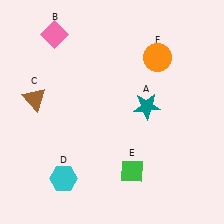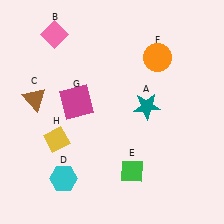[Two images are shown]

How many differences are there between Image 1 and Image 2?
There are 2 differences between the two images.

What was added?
A magenta square (G), a yellow diamond (H) were added in Image 2.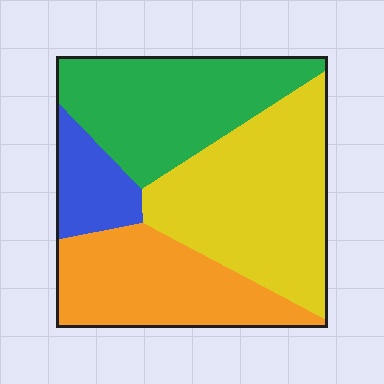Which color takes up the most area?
Yellow, at roughly 35%.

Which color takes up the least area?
Blue, at roughly 10%.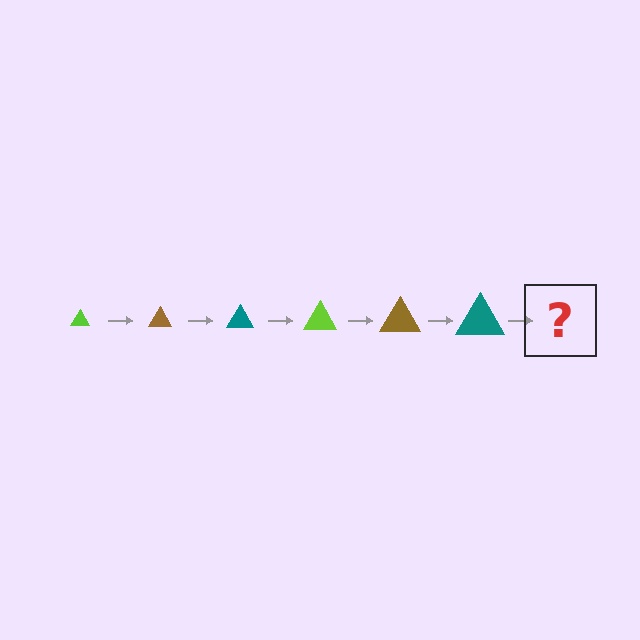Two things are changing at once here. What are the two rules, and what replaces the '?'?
The two rules are that the triangle grows larger each step and the color cycles through lime, brown, and teal. The '?' should be a lime triangle, larger than the previous one.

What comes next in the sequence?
The next element should be a lime triangle, larger than the previous one.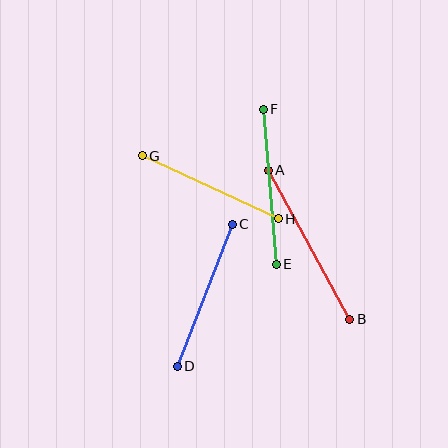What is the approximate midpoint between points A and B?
The midpoint is at approximately (309, 245) pixels.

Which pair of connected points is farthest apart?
Points A and B are farthest apart.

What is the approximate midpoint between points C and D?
The midpoint is at approximately (205, 295) pixels.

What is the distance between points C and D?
The distance is approximately 153 pixels.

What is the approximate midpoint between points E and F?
The midpoint is at approximately (270, 187) pixels.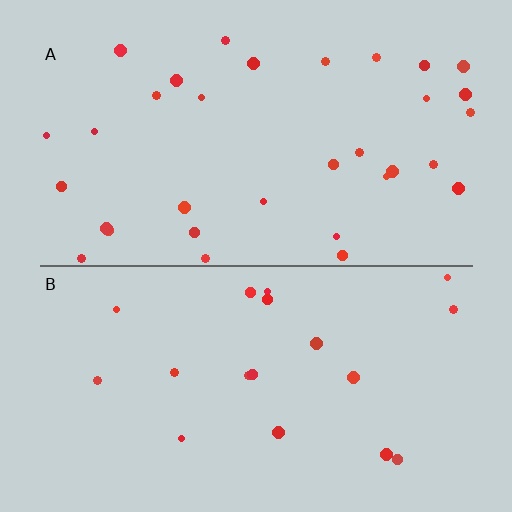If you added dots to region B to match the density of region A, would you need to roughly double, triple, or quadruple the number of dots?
Approximately double.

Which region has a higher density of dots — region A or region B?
A (the top).